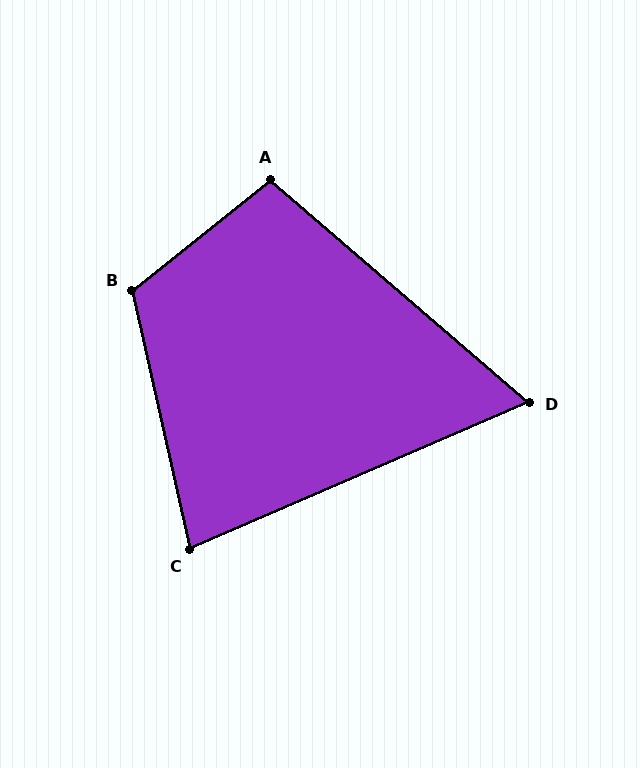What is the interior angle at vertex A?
Approximately 101 degrees (obtuse).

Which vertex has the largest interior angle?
B, at approximately 116 degrees.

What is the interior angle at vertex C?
Approximately 79 degrees (acute).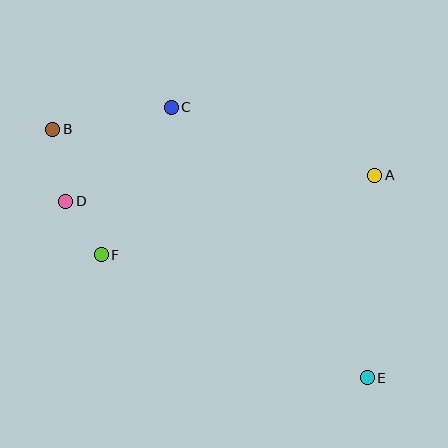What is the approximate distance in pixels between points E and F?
The distance between E and F is approximately 293 pixels.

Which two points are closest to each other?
Points D and F are closest to each other.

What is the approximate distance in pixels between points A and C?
The distance between A and C is approximately 215 pixels.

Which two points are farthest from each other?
Points B and E are farthest from each other.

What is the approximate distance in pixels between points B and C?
The distance between B and C is approximately 120 pixels.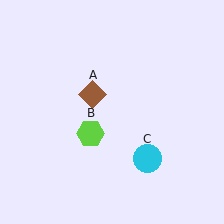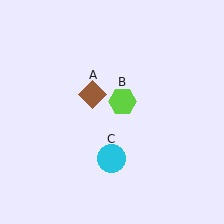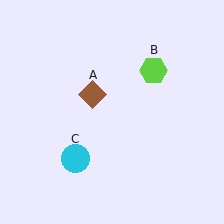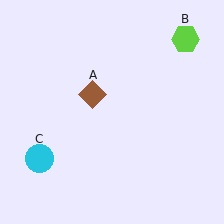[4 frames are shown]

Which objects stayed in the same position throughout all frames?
Brown diamond (object A) remained stationary.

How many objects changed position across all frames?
2 objects changed position: lime hexagon (object B), cyan circle (object C).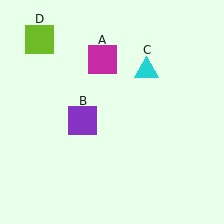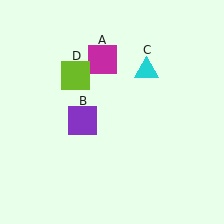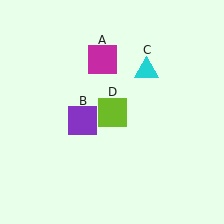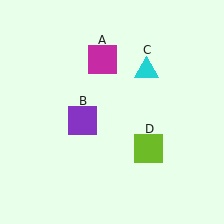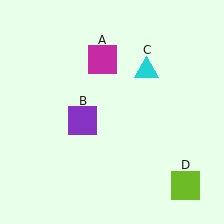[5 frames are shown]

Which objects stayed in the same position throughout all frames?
Magenta square (object A) and purple square (object B) and cyan triangle (object C) remained stationary.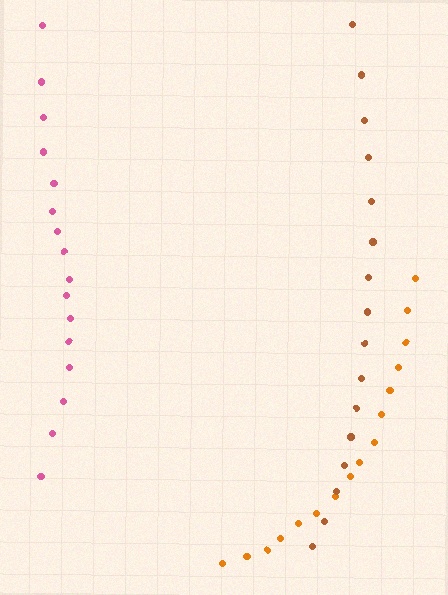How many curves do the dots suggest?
There are 3 distinct paths.